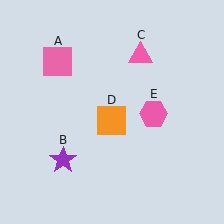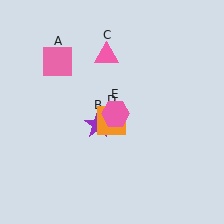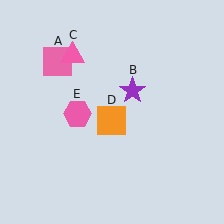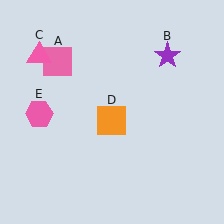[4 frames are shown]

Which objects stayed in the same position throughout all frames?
Pink square (object A) and orange square (object D) remained stationary.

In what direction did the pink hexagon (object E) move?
The pink hexagon (object E) moved left.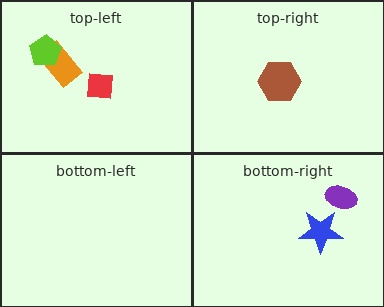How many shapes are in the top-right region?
1.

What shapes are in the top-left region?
The red square, the orange rectangle, the lime pentagon.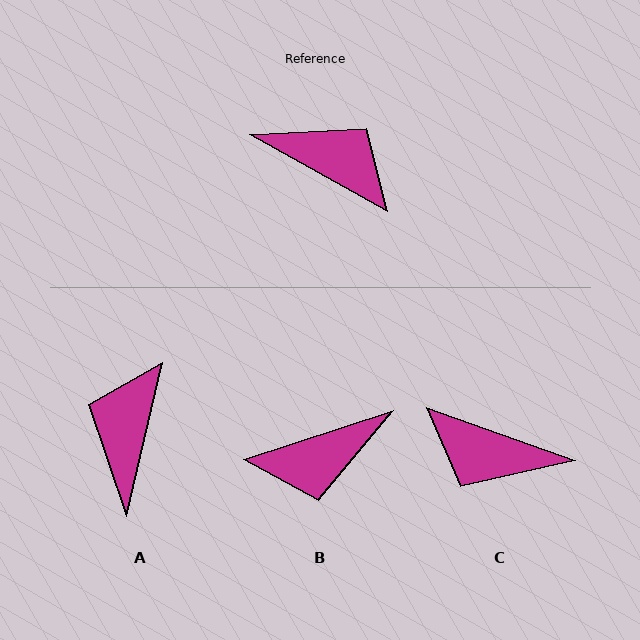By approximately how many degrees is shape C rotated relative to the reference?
Approximately 170 degrees clockwise.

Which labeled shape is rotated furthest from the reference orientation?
C, about 170 degrees away.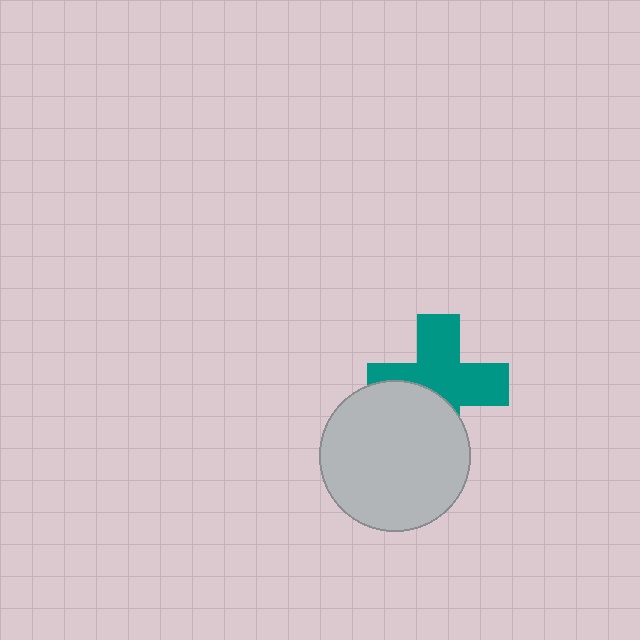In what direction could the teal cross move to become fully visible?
The teal cross could move up. That would shift it out from behind the light gray circle entirely.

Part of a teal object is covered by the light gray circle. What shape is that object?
It is a cross.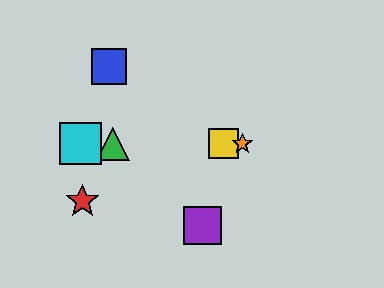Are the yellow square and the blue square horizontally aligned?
No, the yellow square is at y≈144 and the blue square is at y≈67.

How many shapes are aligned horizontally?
4 shapes (the green triangle, the yellow square, the orange star, the cyan square) are aligned horizontally.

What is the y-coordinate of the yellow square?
The yellow square is at y≈144.